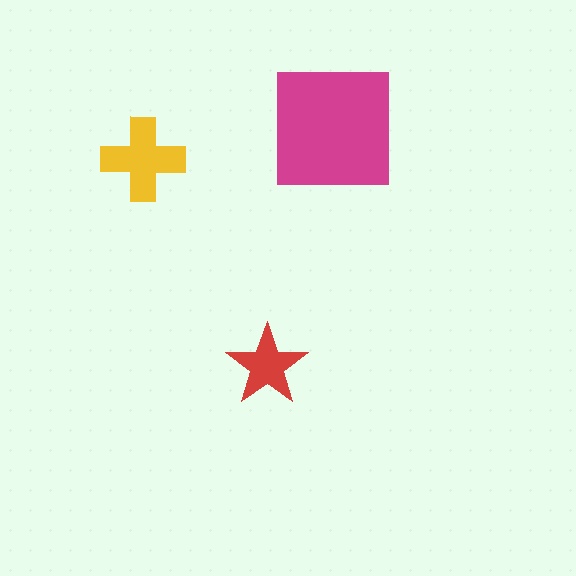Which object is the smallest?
The red star.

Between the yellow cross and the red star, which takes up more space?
The yellow cross.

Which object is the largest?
The magenta square.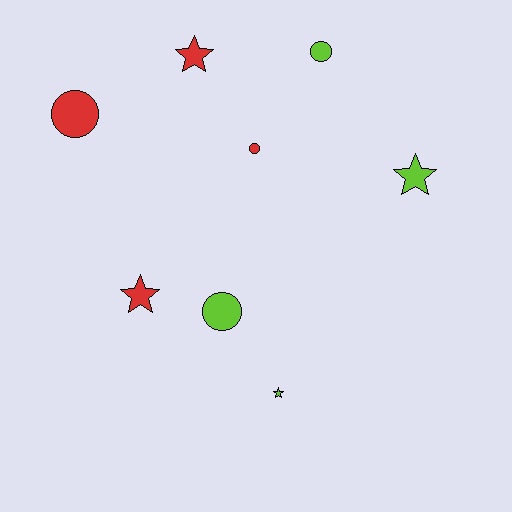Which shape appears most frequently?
Star, with 4 objects.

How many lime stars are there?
There are 2 lime stars.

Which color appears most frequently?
Lime, with 4 objects.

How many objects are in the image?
There are 8 objects.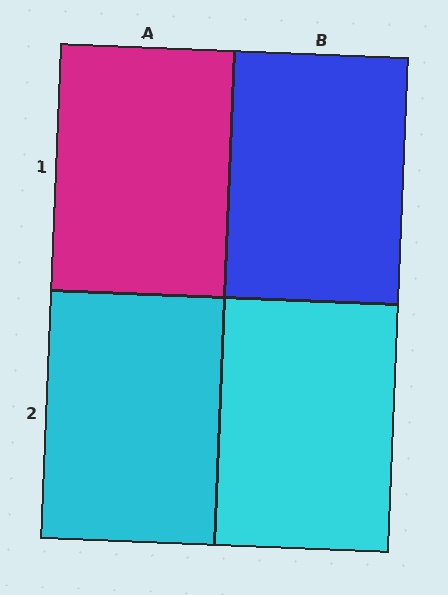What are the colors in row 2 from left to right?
Cyan, cyan.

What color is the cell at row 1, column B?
Blue.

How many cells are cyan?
2 cells are cyan.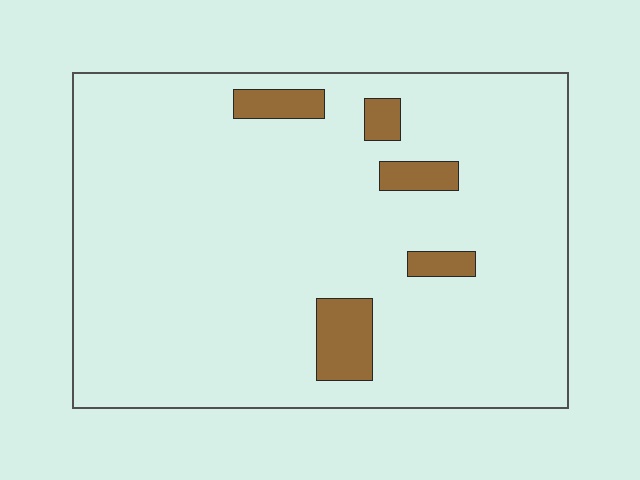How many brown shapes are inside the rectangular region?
5.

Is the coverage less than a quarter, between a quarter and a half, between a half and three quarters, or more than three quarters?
Less than a quarter.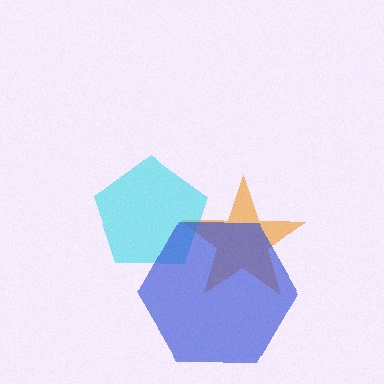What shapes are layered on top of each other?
The layered shapes are: an orange star, a cyan pentagon, a blue hexagon.